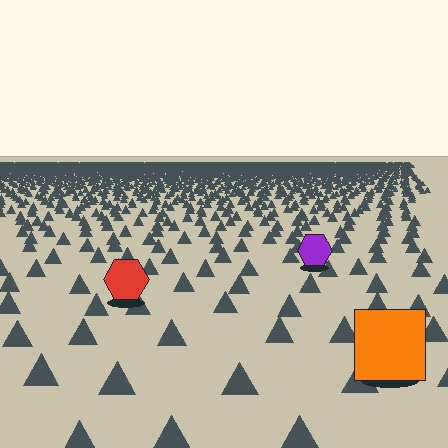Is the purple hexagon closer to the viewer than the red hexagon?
No. The red hexagon is closer — you can tell from the texture gradient: the ground texture is coarser near it.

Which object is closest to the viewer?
The orange square is closest. The texture marks near it are larger and more spread out.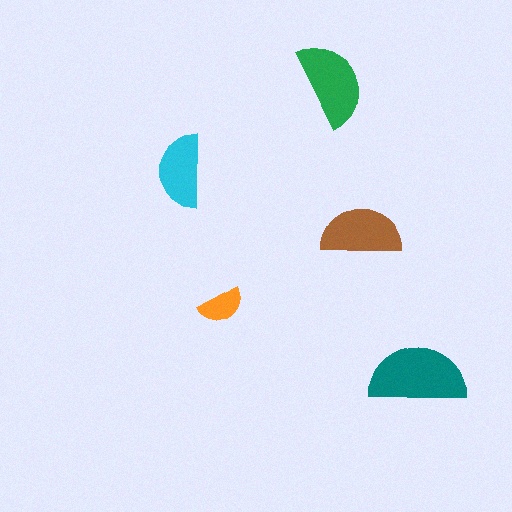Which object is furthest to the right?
The teal semicircle is rightmost.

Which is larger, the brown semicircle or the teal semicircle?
The teal one.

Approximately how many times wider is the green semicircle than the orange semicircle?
About 2 times wider.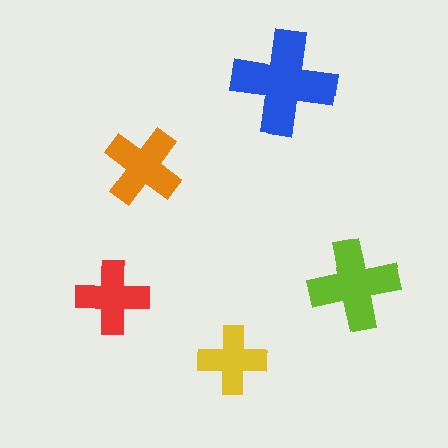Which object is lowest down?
The yellow cross is bottommost.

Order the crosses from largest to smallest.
the blue one, the lime one, the orange one, the red one, the yellow one.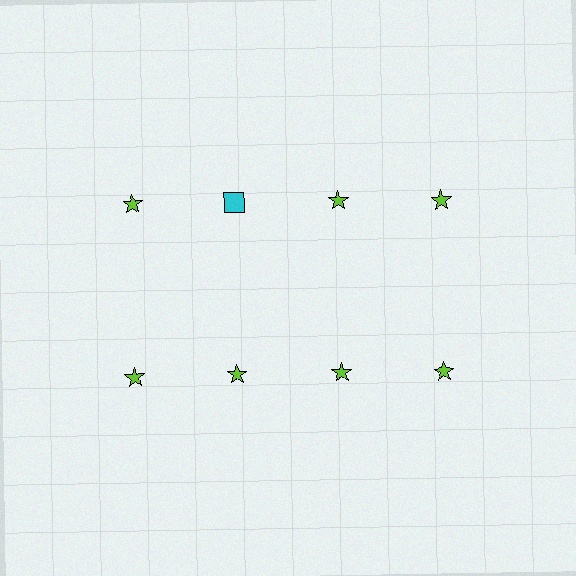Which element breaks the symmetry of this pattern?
The cyan square in the top row, second from left column breaks the symmetry. All other shapes are lime stars.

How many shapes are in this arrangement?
There are 8 shapes arranged in a grid pattern.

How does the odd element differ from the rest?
It differs in both color (cyan instead of lime) and shape (square instead of star).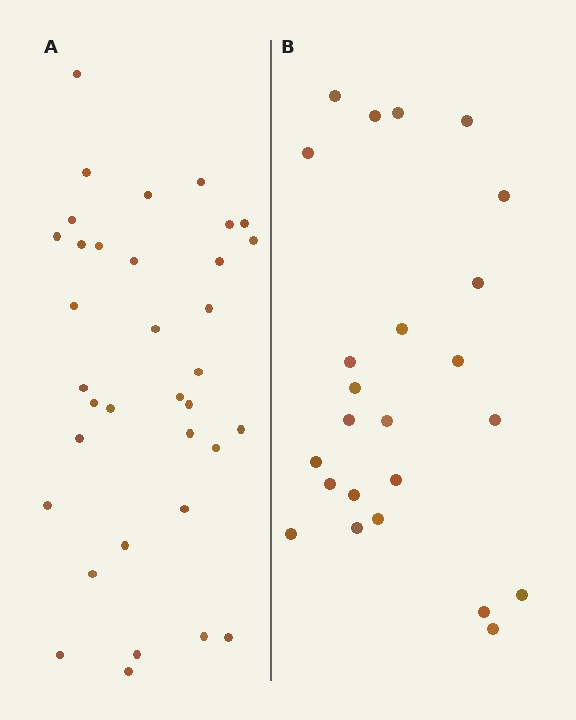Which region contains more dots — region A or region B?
Region A (the left region) has more dots.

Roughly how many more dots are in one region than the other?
Region A has roughly 12 or so more dots than region B.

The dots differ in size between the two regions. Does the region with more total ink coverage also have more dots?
No. Region B has more total ink coverage because its dots are larger, but region A actually contains more individual dots. Total area can be misleading — the number of items is what matters here.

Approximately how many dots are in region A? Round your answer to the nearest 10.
About 40 dots. (The exact count is 35, which rounds to 40.)